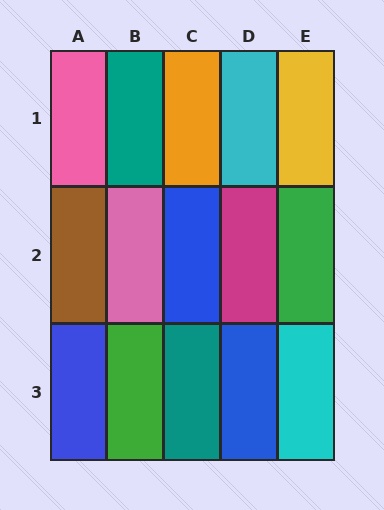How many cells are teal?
2 cells are teal.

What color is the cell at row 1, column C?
Orange.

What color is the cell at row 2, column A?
Brown.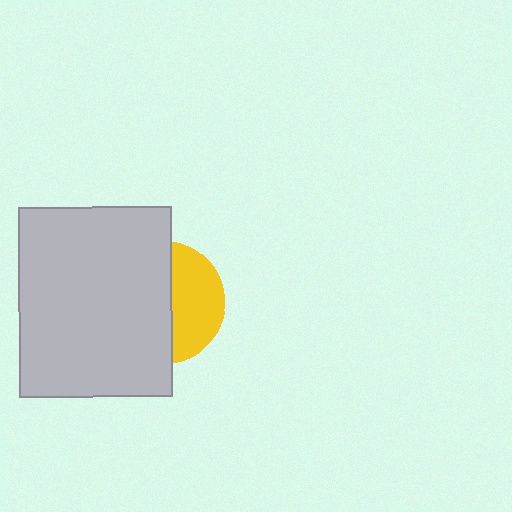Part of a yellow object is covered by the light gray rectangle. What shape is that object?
It is a circle.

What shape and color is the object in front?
The object in front is a light gray rectangle.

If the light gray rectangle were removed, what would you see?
You would see the complete yellow circle.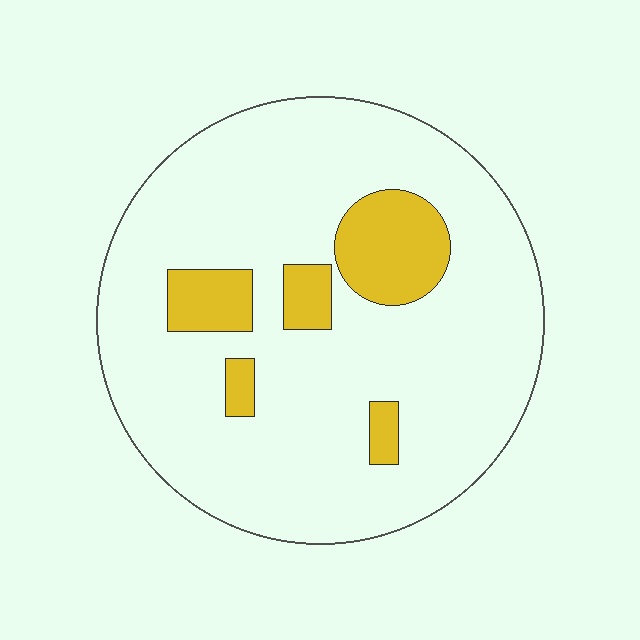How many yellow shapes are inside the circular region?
5.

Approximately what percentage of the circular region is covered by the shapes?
Approximately 15%.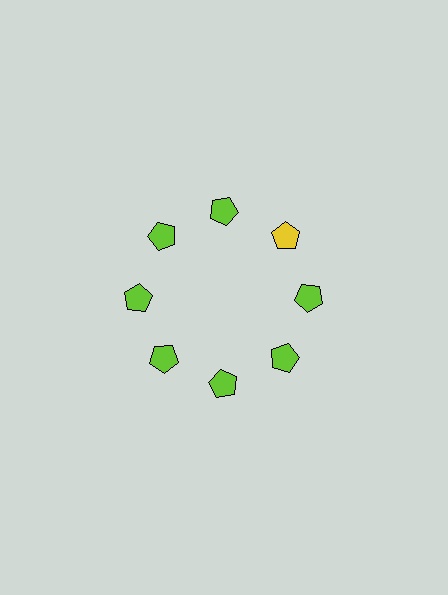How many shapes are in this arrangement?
There are 8 shapes arranged in a ring pattern.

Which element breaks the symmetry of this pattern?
The yellow pentagon at roughly the 2 o'clock position breaks the symmetry. All other shapes are lime pentagons.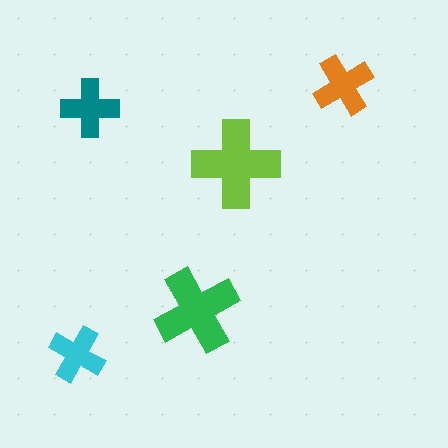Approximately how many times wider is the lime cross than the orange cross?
About 1.5 times wider.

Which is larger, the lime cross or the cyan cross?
The lime one.